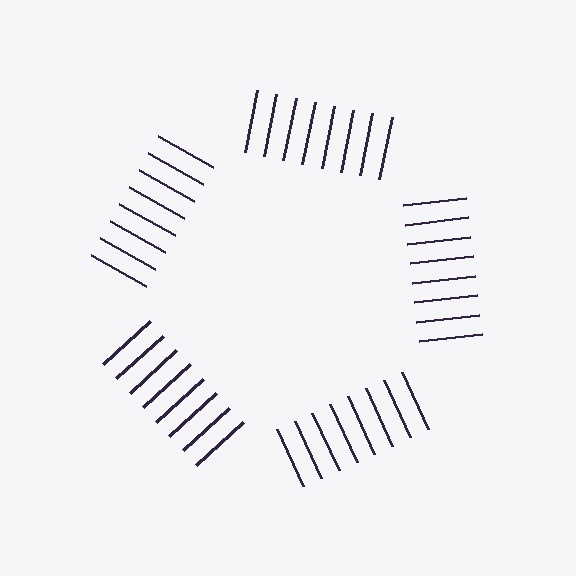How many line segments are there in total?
40 — 8 along each of the 5 edges.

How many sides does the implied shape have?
5 sides — the line-ends trace a pentagon.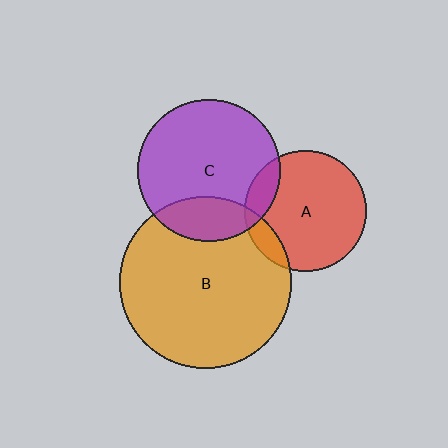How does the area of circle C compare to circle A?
Approximately 1.4 times.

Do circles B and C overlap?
Yes.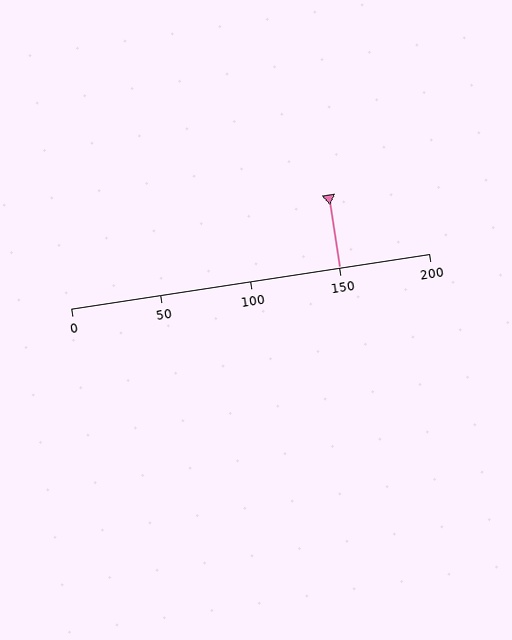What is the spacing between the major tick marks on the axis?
The major ticks are spaced 50 apart.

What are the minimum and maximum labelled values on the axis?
The axis runs from 0 to 200.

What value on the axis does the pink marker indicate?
The marker indicates approximately 150.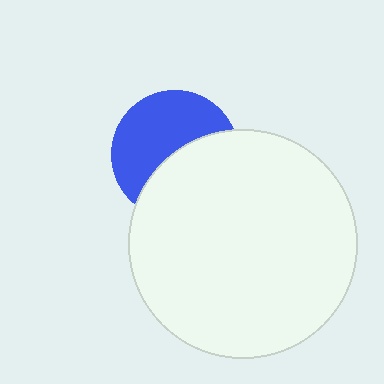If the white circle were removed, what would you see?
You would see the complete blue circle.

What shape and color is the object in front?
The object in front is a white circle.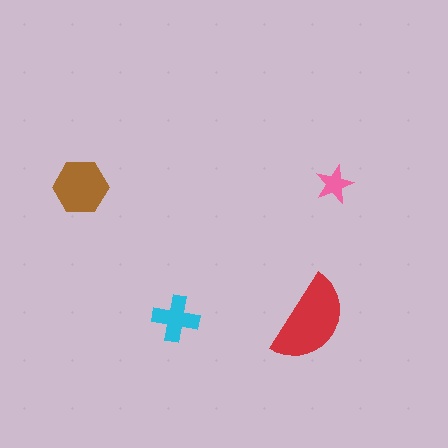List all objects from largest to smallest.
The red semicircle, the brown hexagon, the cyan cross, the pink star.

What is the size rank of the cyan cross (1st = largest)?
3rd.